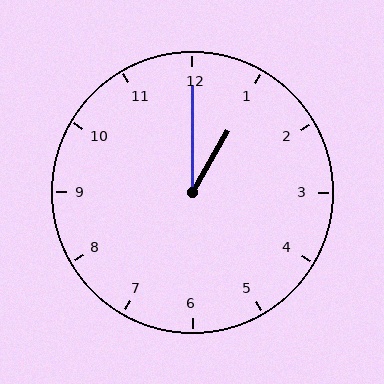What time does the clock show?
1:00.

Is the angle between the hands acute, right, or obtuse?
It is acute.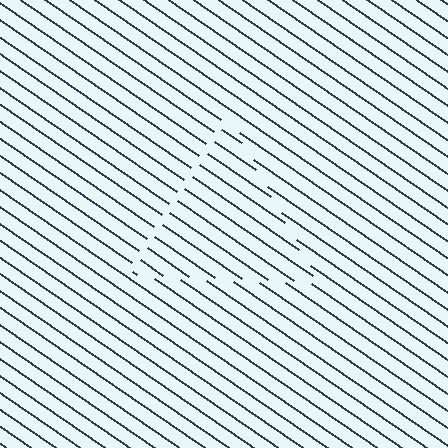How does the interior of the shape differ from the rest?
The interior of the shape contains the same grating, shifted by half a period — the contour is defined by the phase discontinuity where line-ends from the inner and outer gratings abut.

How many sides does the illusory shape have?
3 sides — the line-ends trace a triangle.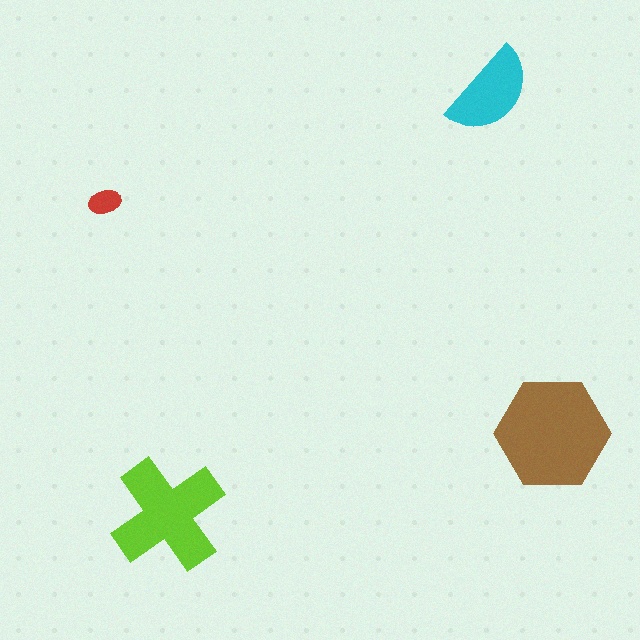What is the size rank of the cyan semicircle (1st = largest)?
3rd.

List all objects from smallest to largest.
The red ellipse, the cyan semicircle, the lime cross, the brown hexagon.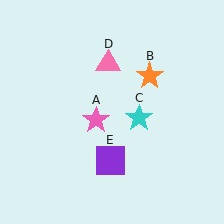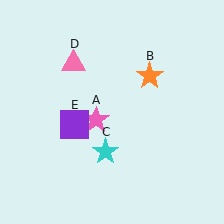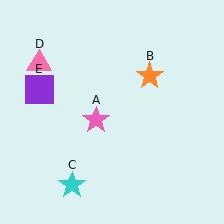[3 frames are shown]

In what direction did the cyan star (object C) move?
The cyan star (object C) moved down and to the left.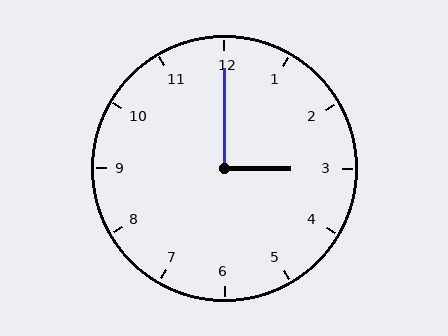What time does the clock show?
3:00.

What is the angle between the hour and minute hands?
Approximately 90 degrees.